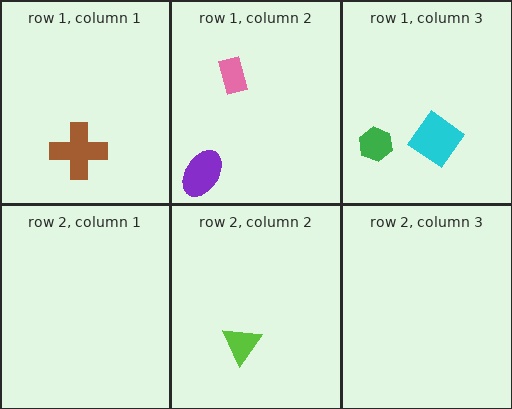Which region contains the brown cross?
The row 1, column 1 region.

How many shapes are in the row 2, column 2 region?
1.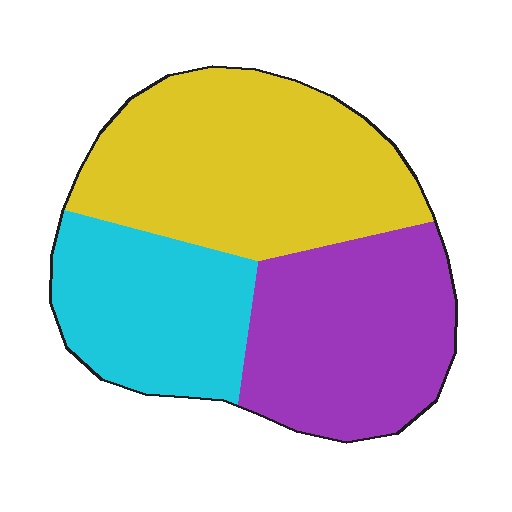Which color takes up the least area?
Cyan, at roughly 25%.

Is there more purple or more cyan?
Purple.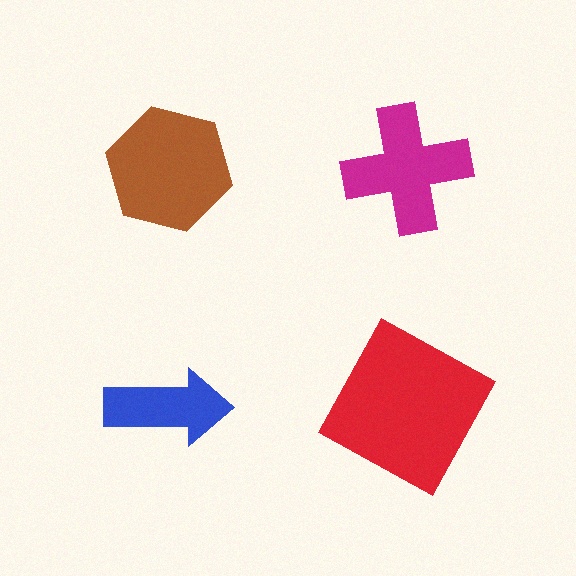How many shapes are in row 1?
2 shapes.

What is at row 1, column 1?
A brown hexagon.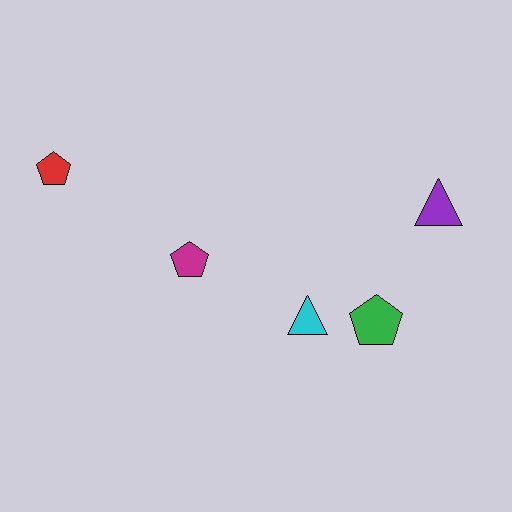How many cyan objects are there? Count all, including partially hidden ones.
There is 1 cyan object.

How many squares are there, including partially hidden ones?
There are no squares.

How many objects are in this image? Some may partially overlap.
There are 5 objects.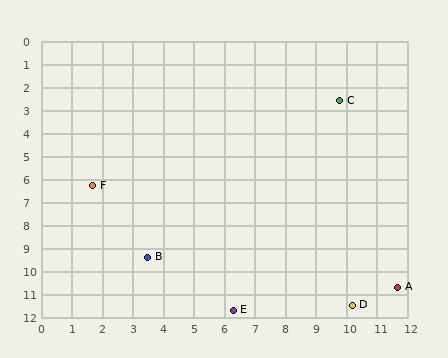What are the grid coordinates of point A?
Point A is at approximately (11.7, 10.7).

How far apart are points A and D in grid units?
Points A and D are about 1.7 grid units apart.